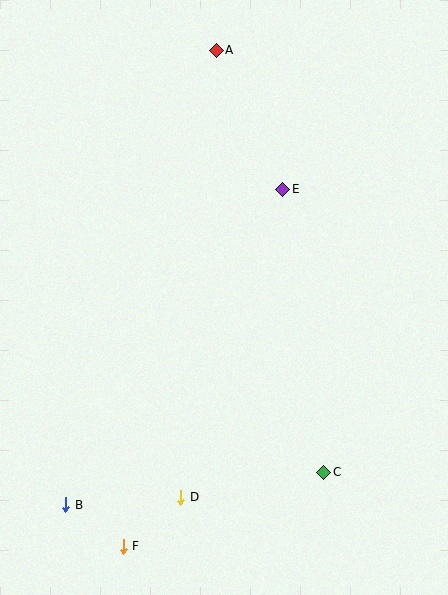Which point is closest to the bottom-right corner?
Point C is closest to the bottom-right corner.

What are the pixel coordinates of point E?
Point E is at (283, 189).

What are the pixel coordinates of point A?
Point A is at (216, 50).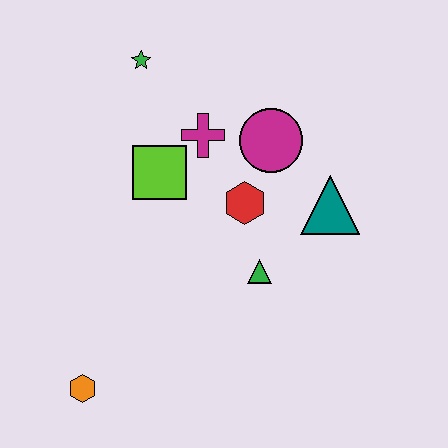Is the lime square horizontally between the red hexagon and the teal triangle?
No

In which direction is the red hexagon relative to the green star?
The red hexagon is below the green star.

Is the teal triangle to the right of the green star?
Yes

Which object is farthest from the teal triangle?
The orange hexagon is farthest from the teal triangle.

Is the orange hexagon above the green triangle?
No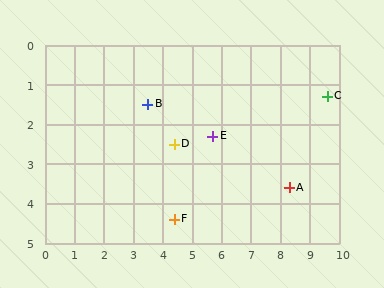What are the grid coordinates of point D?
Point D is at approximately (4.4, 2.5).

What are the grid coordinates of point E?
Point E is at approximately (5.7, 2.3).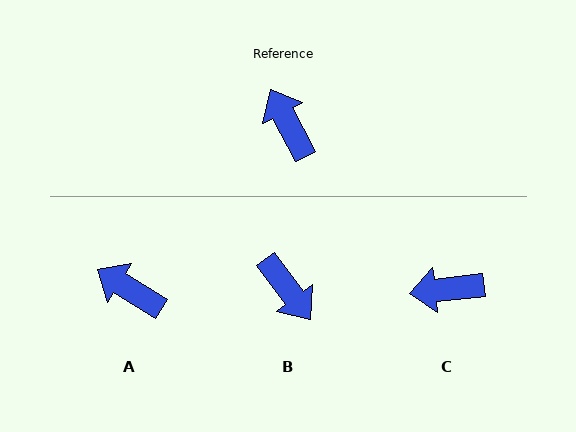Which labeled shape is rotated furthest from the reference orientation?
B, about 171 degrees away.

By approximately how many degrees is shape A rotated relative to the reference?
Approximately 31 degrees counter-clockwise.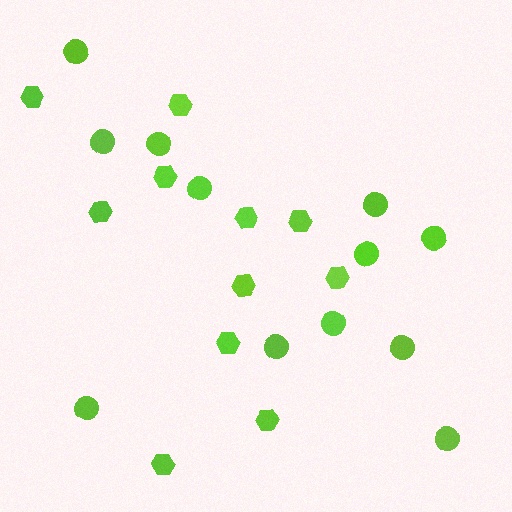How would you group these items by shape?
There are 2 groups: one group of hexagons (11) and one group of circles (12).